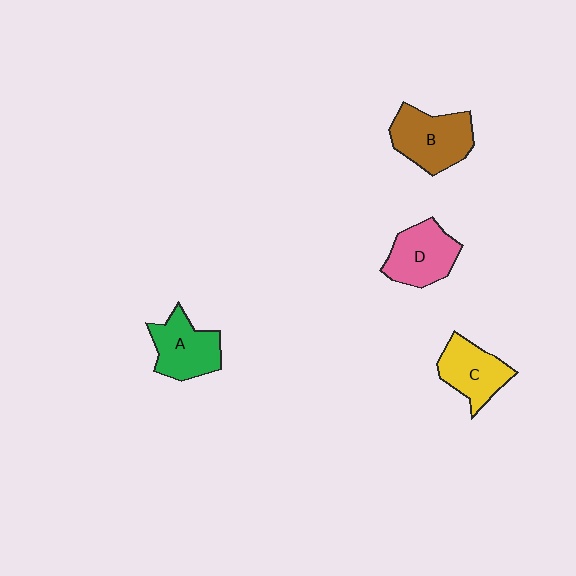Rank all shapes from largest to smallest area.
From largest to smallest: B (brown), D (pink), A (green), C (yellow).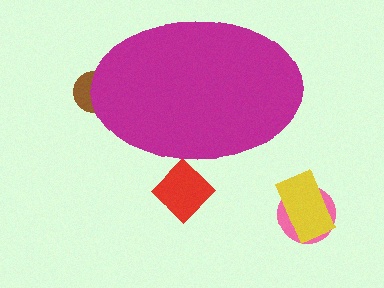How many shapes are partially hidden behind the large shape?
2 shapes are partially hidden.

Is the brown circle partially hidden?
Yes, the brown circle is partially hidden behind the magenta ellipse.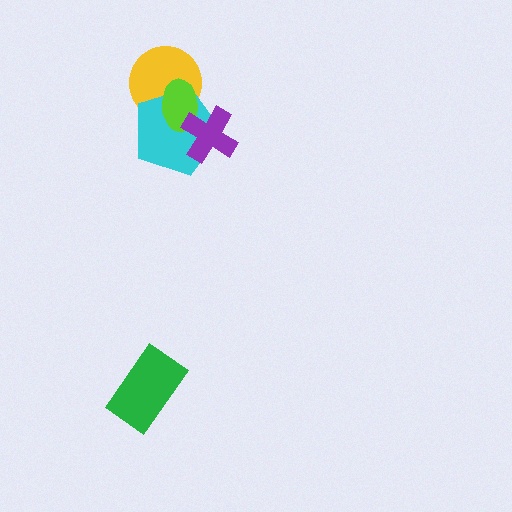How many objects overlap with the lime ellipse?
3 objects overlap with the lime ellipse.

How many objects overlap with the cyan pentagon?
3 objects overlap with the cyan pentagon.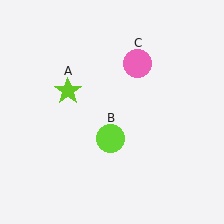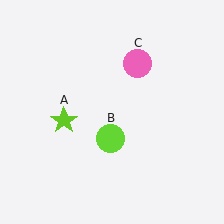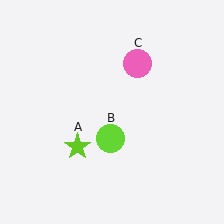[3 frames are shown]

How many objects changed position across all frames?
1 object changed position: lime star (object A).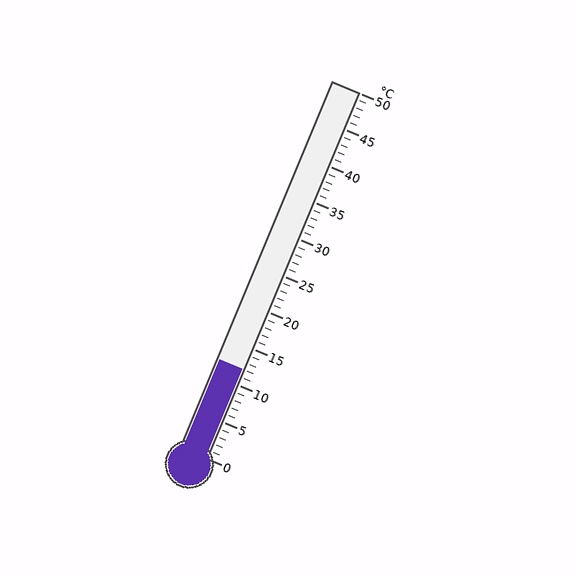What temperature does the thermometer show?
The thermometer shows approximately 12°C.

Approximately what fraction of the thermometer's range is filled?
The thermometer is filled to approximately 25% of its range.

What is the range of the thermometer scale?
The thermometer scale ranges from 0°C to 50°C.